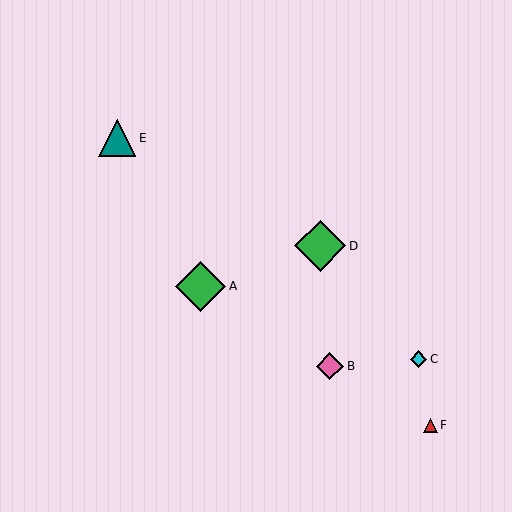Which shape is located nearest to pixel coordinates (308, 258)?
The green diamond (labeled D) at (320, 246) is nearest to that location.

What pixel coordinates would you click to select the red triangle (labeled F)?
Click at (430, 425) to select the red triangle F.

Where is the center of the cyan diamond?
The center of the cyan diamond is at (418, 359).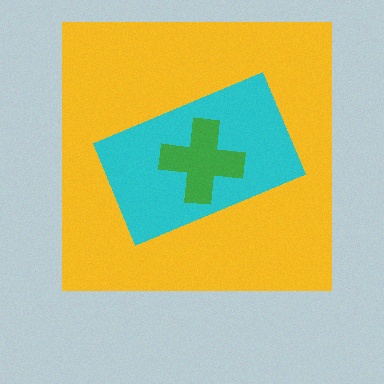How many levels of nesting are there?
3.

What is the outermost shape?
The yellow square.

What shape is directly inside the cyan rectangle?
The green cross.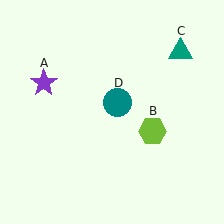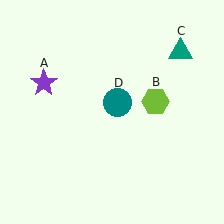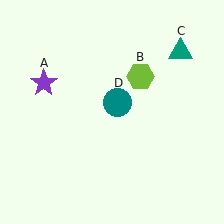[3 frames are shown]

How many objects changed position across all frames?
1 object changed position: lime hexagon (object B).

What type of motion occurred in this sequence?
The lime hexagon (object B) rotated counterclockwise around the center of the scene.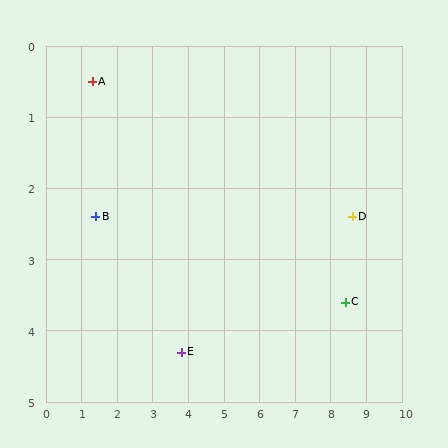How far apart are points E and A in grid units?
Points E and A are about 4.5 grid units apart.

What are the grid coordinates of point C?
Point C is at approximately (8.4, 3.6).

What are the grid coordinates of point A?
Point A is at approximately (1.3, 0.5).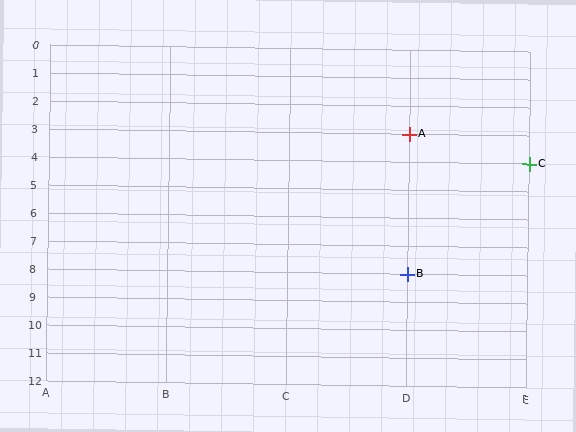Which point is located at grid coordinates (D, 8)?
Point B is at (D, 8).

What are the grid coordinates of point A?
Point A is at grid coordinates (D, 3).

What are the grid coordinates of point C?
Point C is at grid coordinates (E, 4).